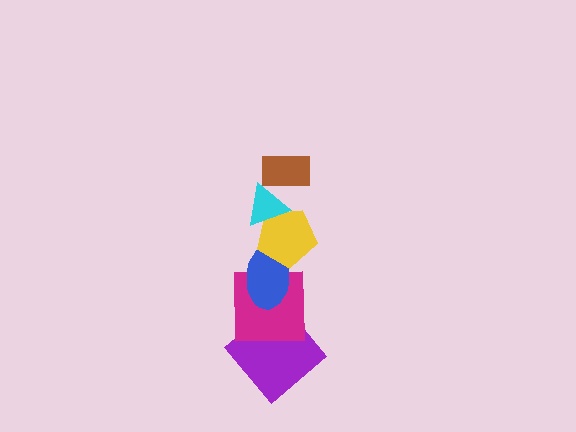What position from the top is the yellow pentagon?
The yellow pentagon is 3rd from the top.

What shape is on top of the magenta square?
The blue ellipse is on top of the magenta square.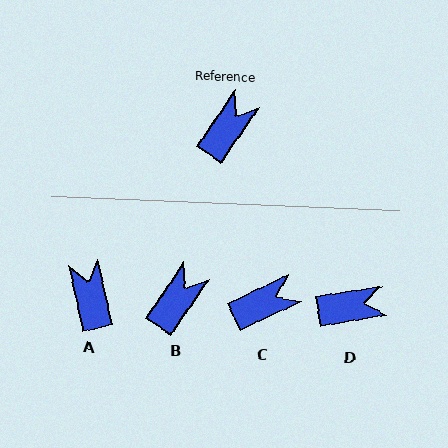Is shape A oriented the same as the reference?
No, it is off by about 47 degrees.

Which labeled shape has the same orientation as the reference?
B.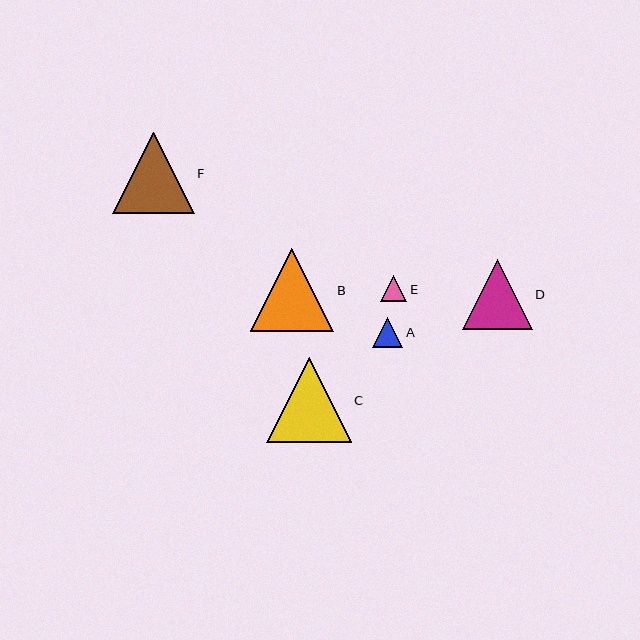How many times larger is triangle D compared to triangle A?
Triangle D is approximately 2.3 times the size of triangle A.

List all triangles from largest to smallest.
From largest to smallest: C, B, F, D, A, E.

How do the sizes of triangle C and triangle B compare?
Triangle C and triangle B are approximately the same size.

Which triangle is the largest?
Triangle C is the largest with a size of approximately 84 pixels.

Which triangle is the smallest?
Triangle E is the smallest with a size of approximately 26 pixels.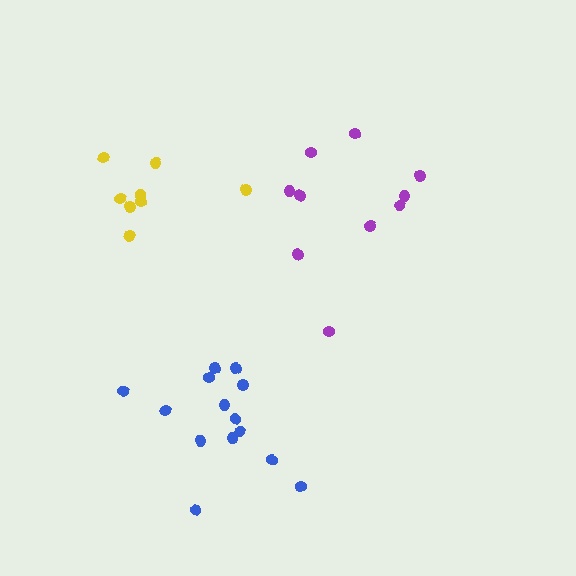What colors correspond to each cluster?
The clusters are colored: purple, blue, yellow.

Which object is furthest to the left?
The yellow cluster is leftmost.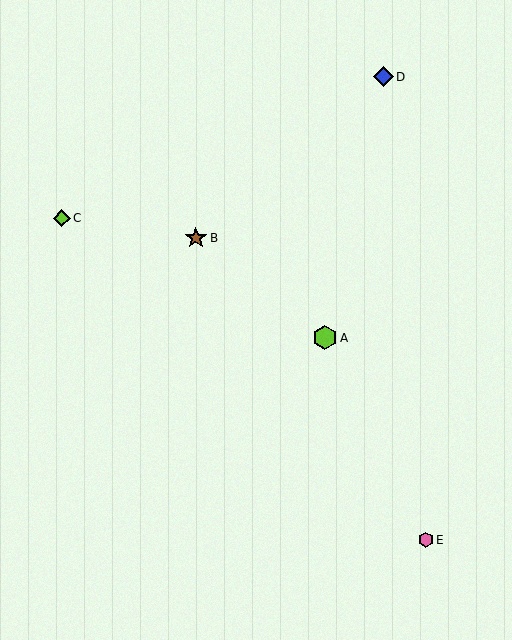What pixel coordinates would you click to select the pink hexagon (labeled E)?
Click at (426, 540) to select the pink hexagon E.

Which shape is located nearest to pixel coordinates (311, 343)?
The lime hexagon (labeled A) at (325, 338) is nearest to that location.